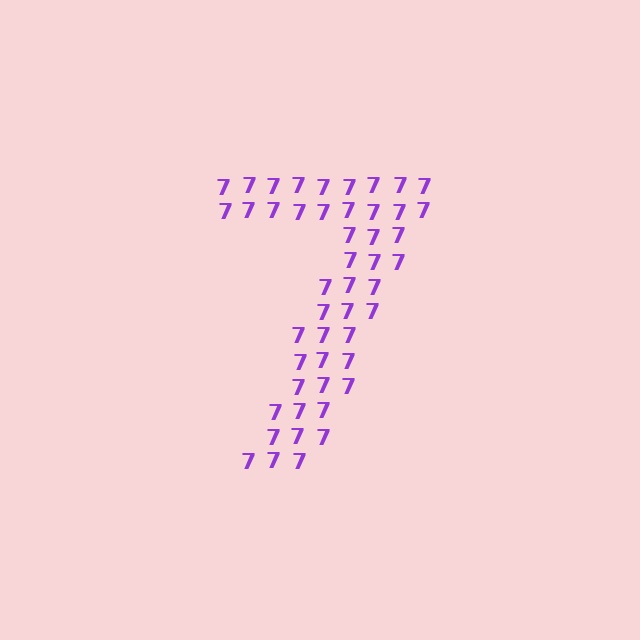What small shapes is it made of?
It is made of small digit 7's.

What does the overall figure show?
The overall figure shows the digit 7.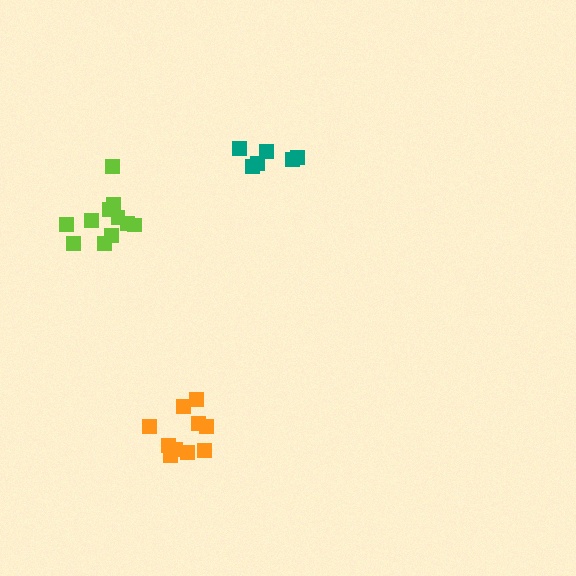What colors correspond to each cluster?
The clusters are colored: teal, orange, lime.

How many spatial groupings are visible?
There are 3 spatial groupings.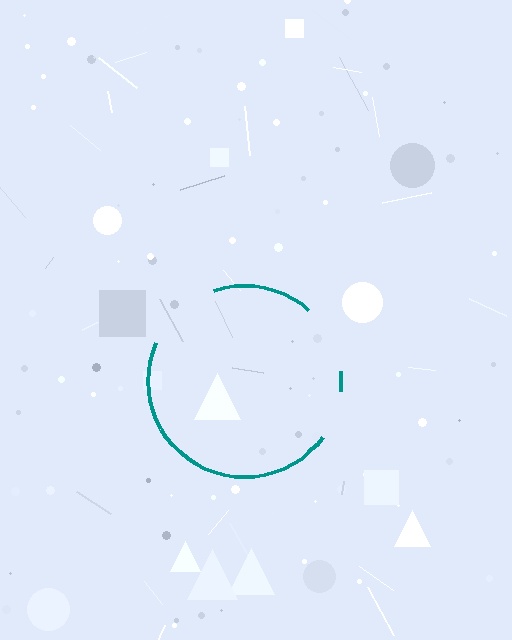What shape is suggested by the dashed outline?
The dashed outline suggests a circle.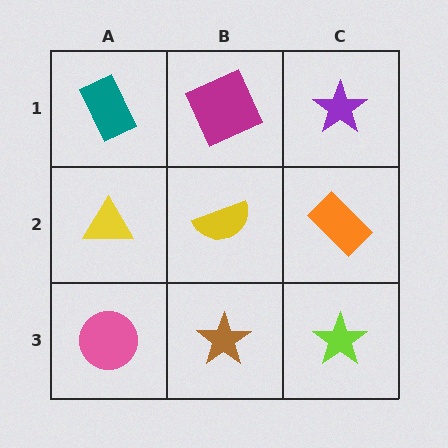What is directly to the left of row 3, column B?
A pink circle.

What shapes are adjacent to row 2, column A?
A teal rectangle (row 1, column A), a pink circle (row 3, column A), a yellow semicircle (row 2, column B).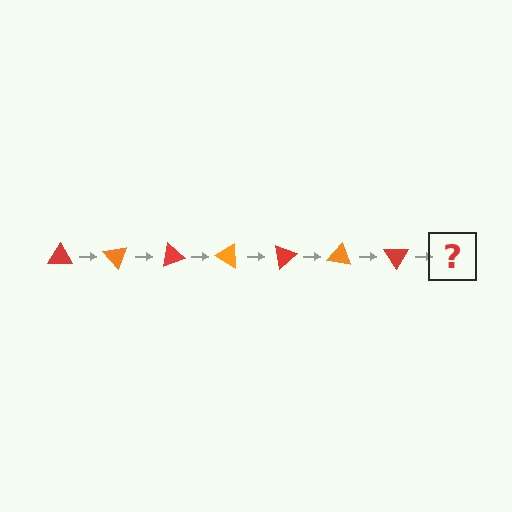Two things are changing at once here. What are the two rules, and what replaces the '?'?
The two rules are that it rotates 50 degrees each step and the color cycles through red and orange. The '?' should be an orange triangle, rotated 350 degrees from the start.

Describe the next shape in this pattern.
It should be an orange triangle, rotated 350 degrees from the start.